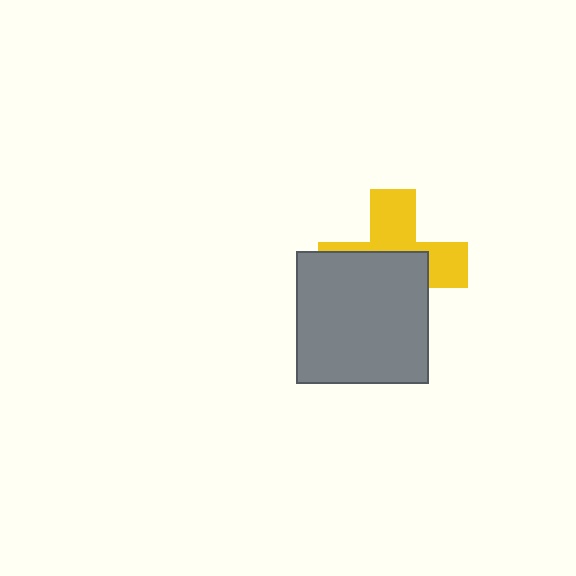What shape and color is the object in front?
The object in front is a gray square.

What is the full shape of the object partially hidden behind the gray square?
The partially hidden object is a yellow cross.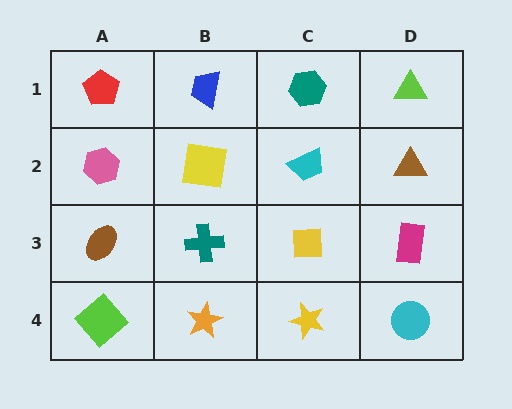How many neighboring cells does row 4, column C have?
3.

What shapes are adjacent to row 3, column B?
A yellow square (row 2, column B), an orange star (row 4, column B), a brown ellipse (row 3, column A), a yellow square (row 3, column C).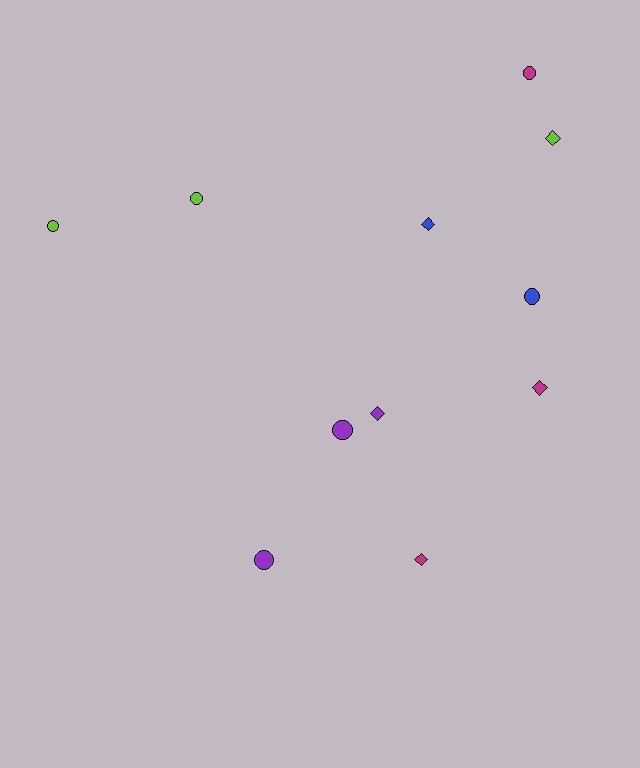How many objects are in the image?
There are 11 objects.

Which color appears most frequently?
Lime, with 3 objects.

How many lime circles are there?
There are 2 lime circles.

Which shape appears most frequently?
Circle, with 6 objects.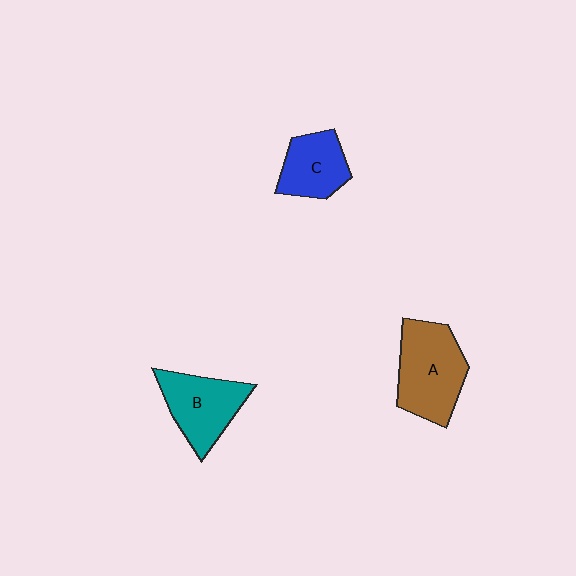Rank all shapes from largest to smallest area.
From largest to smallest: A (brown), B (teal), C (blue).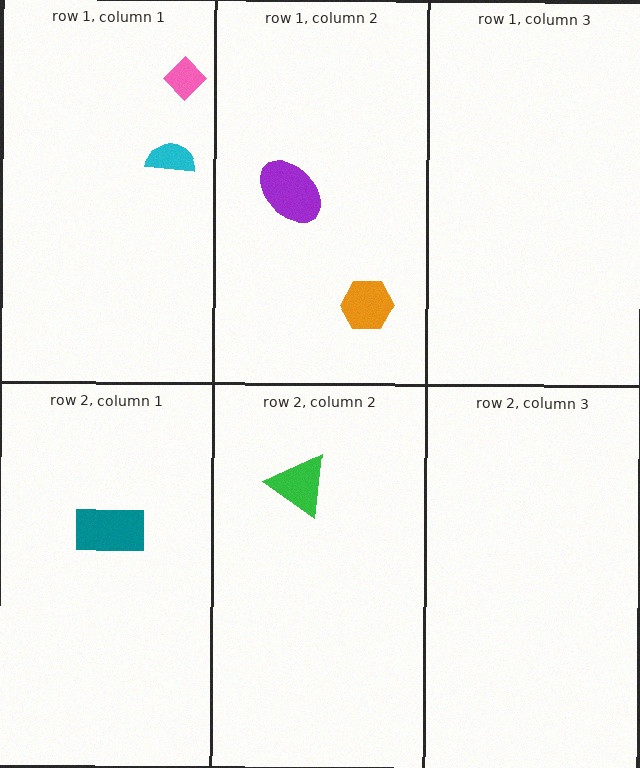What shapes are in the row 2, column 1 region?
The teal rectangle.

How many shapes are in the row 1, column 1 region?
2.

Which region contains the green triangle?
The row 2, column 2 region.